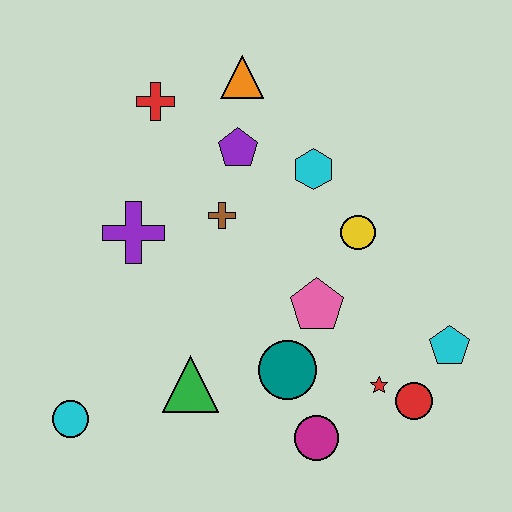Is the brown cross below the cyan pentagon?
No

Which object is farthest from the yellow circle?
The cyan circle is farthest from the yellow circle.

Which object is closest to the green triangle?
The teal circle is closest to the green triangle.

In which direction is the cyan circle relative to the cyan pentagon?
The cyan circle is to the left of the cyan pentagon.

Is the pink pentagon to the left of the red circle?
Yes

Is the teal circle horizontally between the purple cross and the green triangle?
No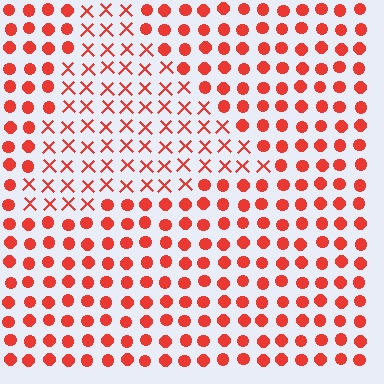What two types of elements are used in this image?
The image uses X marks inside the triangle region and circles outside it.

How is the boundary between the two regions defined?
The boundary is defined by a change in element shape: X marks inside vs. circles outside. All elements share the same color and spacing.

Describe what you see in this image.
The image is filled with small red elements arranged in a uniform grid. A triangle-shaped region contains X marks, while the surrounding area contains circles. The boundary is defined purely by the change in element shape.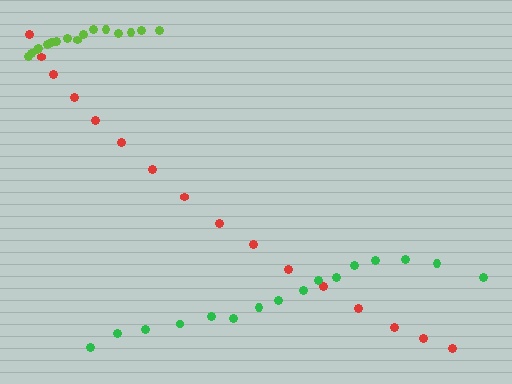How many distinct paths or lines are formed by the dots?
There are 3 distinct paths.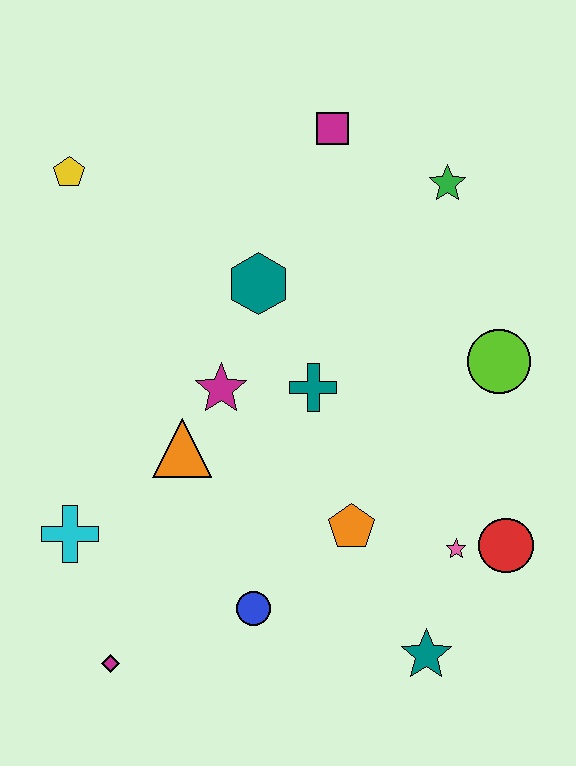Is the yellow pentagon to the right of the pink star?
No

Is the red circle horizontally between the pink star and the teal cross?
No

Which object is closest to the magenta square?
The green star is closest to the magenta square.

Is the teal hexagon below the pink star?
No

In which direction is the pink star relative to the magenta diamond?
The pink star is to the right of the magenta diamond.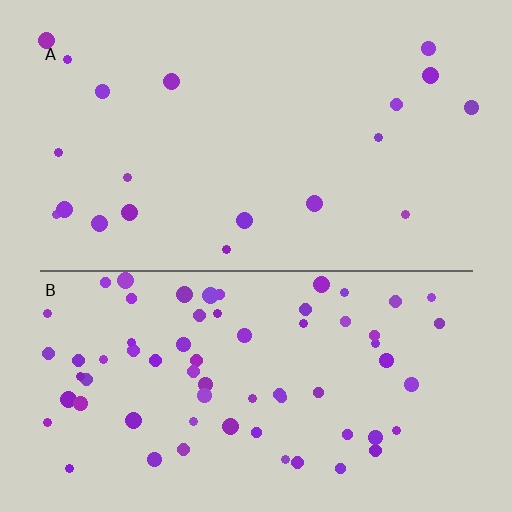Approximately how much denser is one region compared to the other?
Approximately 3.4× — region B over region A.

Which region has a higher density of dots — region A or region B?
B (the bottom).